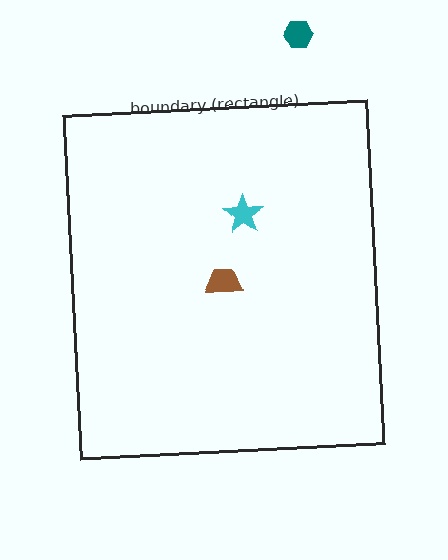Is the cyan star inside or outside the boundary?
Inside.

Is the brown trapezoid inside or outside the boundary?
Inside.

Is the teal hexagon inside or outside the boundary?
Outside.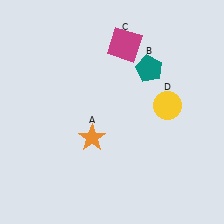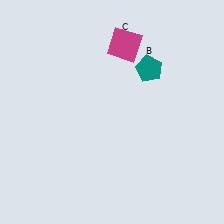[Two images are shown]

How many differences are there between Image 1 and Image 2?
There are 2 differences between the two images.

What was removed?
The yellow circle (D), the orange star (A) were removed in Image 2.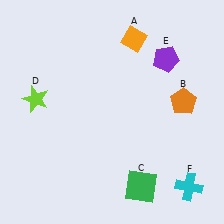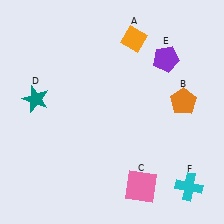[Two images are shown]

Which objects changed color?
C changed from green to pink. D changed from lime to teal.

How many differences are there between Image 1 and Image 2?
There are 2 differences between the two images.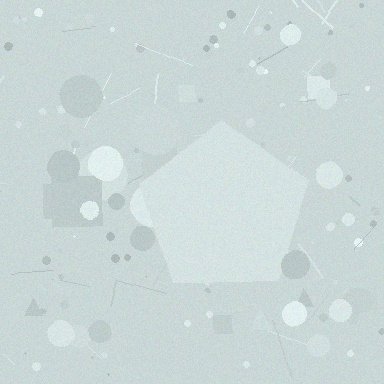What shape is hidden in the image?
A pentagon is hidden in the image.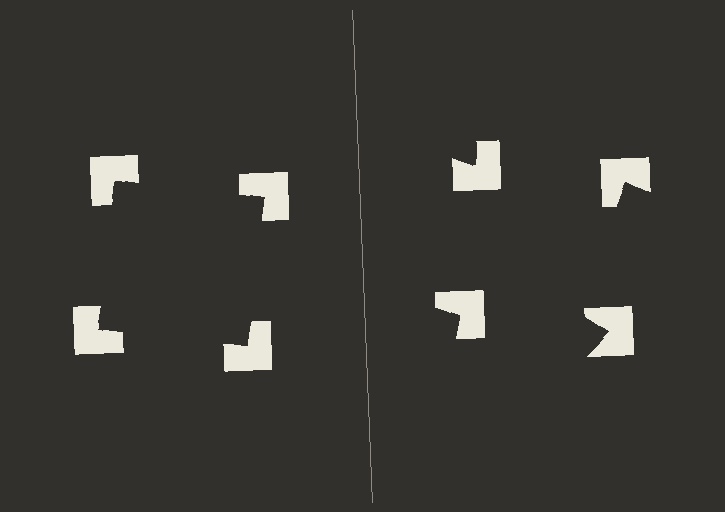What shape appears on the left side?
An illusory square.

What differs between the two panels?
The notched squares are positioned identically on both sides; only the wedge orientations differ. On the left they align to a square; on the right they are misaligned.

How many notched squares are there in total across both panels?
8 — 4 on each side.